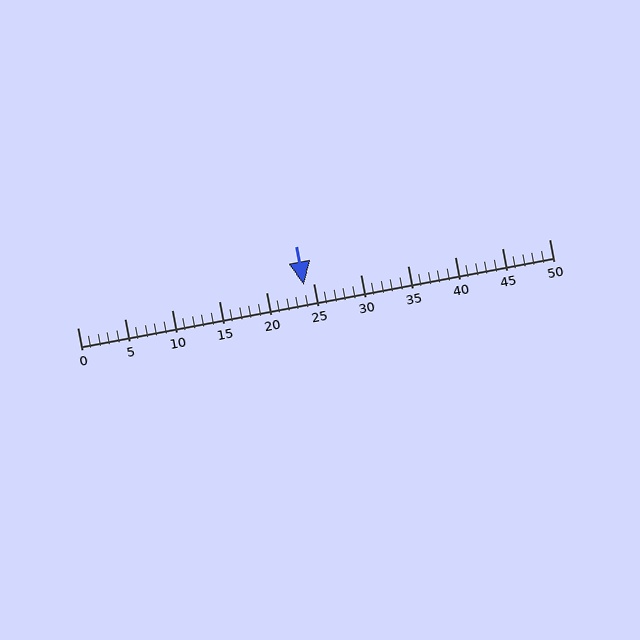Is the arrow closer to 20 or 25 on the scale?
The arrow is closer to 25.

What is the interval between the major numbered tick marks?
The major tick marks are spaced 5 units apart.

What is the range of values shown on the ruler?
The ruler shows values from 0 to 50.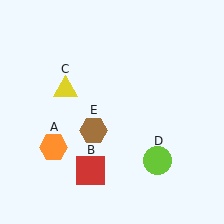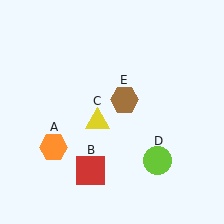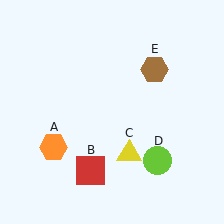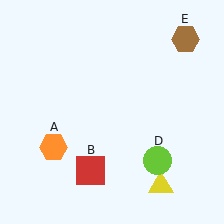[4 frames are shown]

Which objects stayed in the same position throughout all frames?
Orange hexagon (object A) and red square (object B) and lime circle (object D) remained stationary.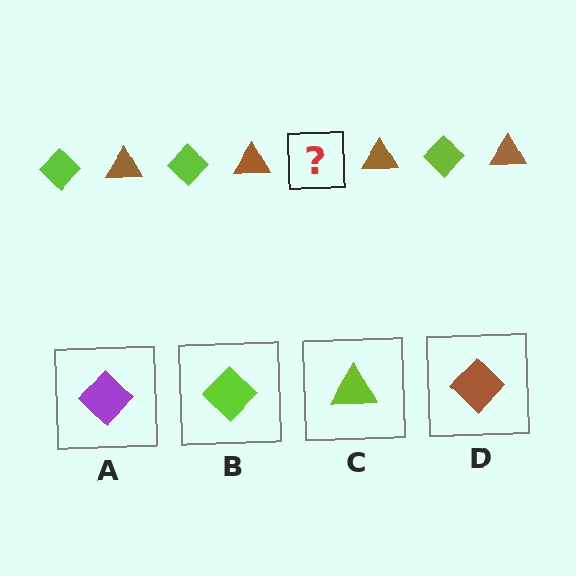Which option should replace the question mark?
Option B.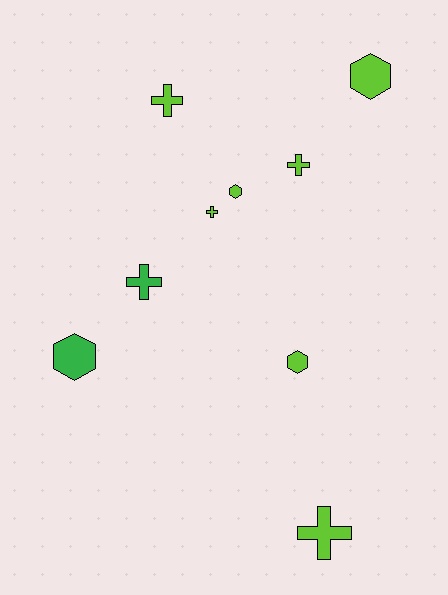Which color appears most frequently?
Lime, with 7 objects.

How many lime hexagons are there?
There are 3 lime hexagons.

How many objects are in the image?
There are 9 objects.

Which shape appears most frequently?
Cross, with 5 objects.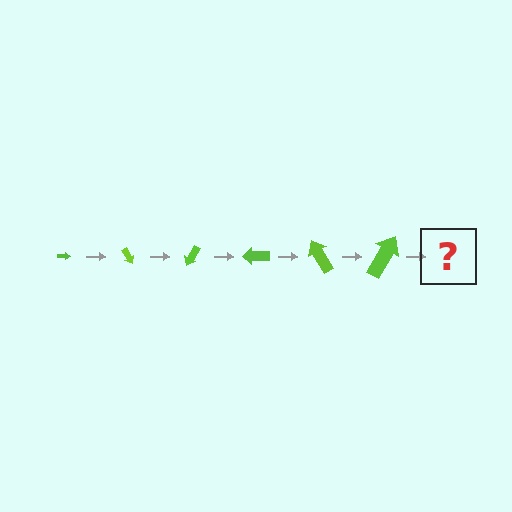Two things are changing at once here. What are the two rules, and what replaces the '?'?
The two rules are that the arrow grows larger each step and it rotates 60 degrees each step. The '?' should be an arrow, larger than the previous one and rotated 360 degrees from the start.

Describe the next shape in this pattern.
It should be an arrow, larger than the previous one and rotated 360 degrees from the start.